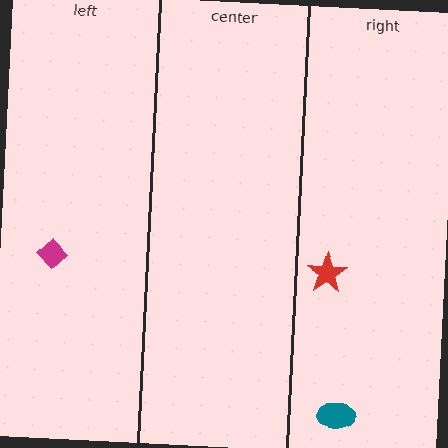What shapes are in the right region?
The red star, the teal ellipse.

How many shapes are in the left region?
1.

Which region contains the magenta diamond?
The left region.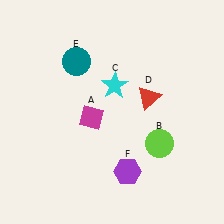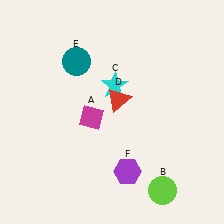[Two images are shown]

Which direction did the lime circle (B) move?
The lime circle (B) moved down.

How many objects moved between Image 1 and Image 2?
2 objects moved between the two images.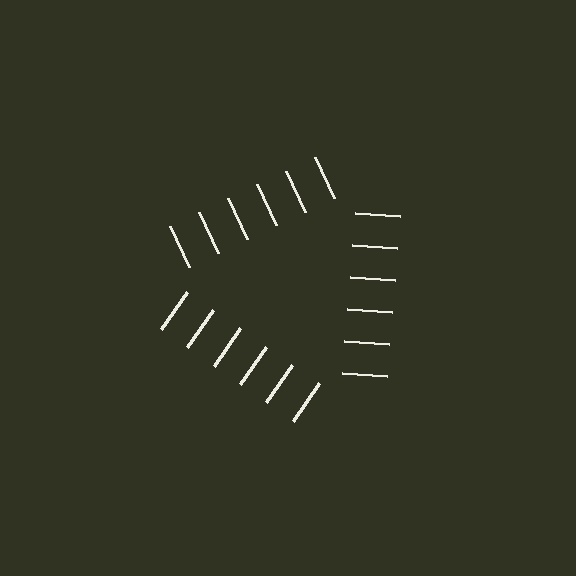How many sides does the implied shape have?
3 sides — the line-ends trace a triangle.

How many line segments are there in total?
18 — 6 along each of the 3 edges.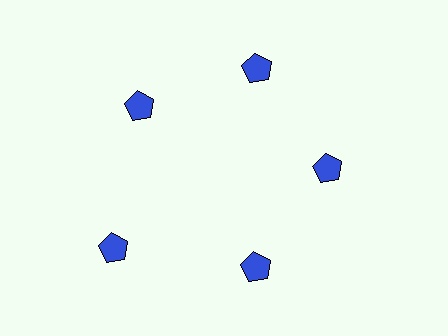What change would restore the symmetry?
The symmetry would be restored by moving it inward, back onto the ring so that all 5 pentagons sit at equal angles and equal distance from the center.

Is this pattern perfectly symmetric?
No. The 5 blue pentagons are arranged in a ring, but one element near the 8 o'clock position is pushed outward from the center, breaking the 5-fold rotational symmetry.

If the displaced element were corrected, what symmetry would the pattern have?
It would have 5-fold rotational symmetry — the pattern would map onto itself every 72 degrees.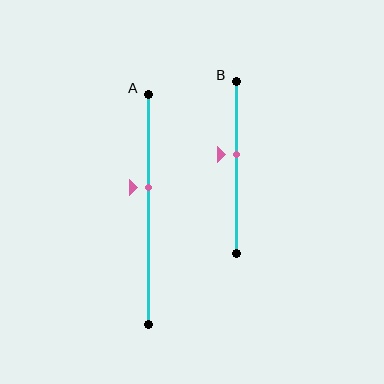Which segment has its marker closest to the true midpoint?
Segment B has its marker closest to the true midpoint.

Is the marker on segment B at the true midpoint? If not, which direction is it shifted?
No, the marker on segment B is shifted upward by about 8% of the segment length.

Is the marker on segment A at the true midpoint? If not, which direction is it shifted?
No, the marker on segment A is shifted upward by about 10% of the segment length.